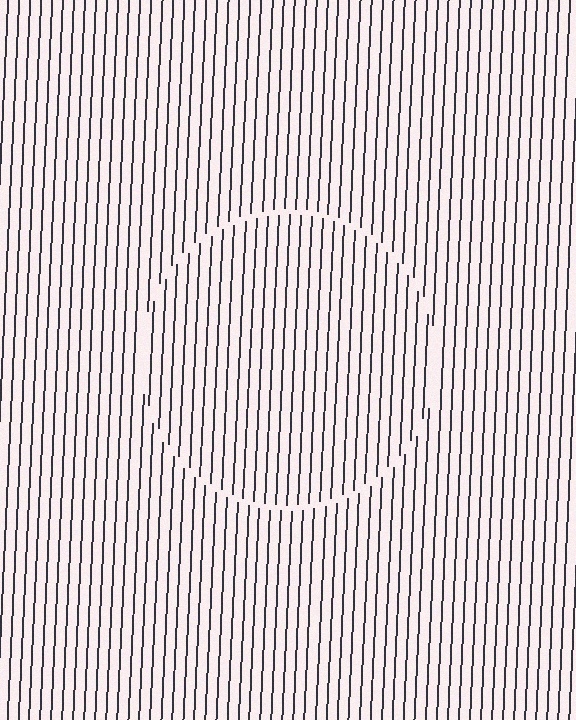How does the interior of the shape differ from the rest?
The interior of the shape contains the same grating, shifted by half a period — the contour is defined by the phase discontinuity where line-ends from the inner and outer gratings abut.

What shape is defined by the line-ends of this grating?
An illusory circle. The interior of the shape contains the same grating, shifted by half a period — the contour is defined by the phase discontinuity where line-ends from the inner and outer gratings abut.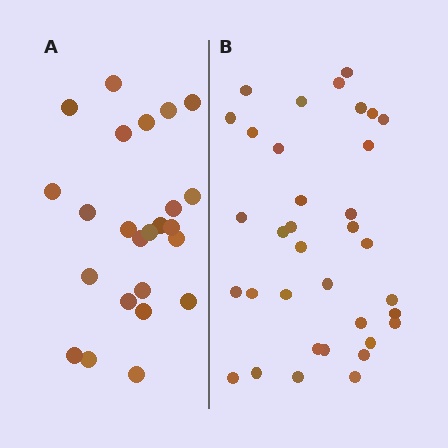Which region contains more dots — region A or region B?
Region B (the right region) has more dots.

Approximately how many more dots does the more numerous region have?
Region B has roughly 12 or so more dots than region A.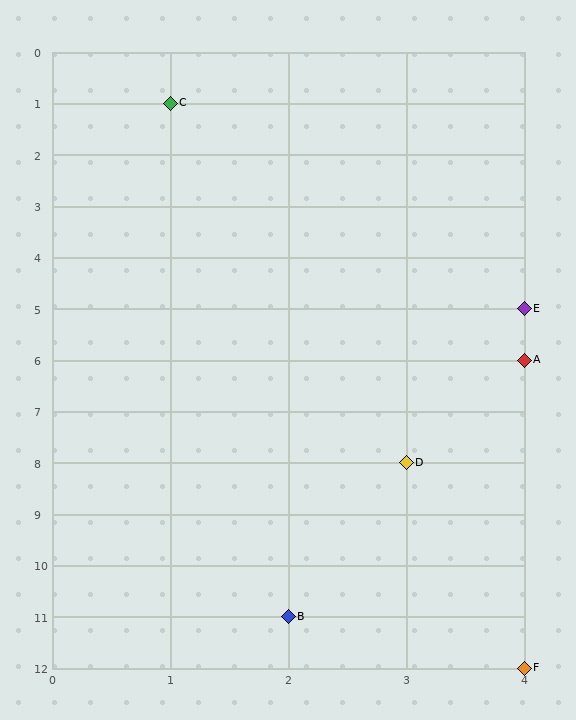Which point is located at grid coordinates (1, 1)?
Point C is at (1, 1).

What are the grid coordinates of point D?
Point D is at grid coordinates (3, 8).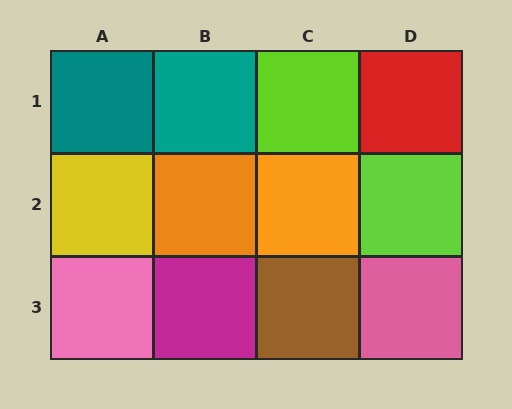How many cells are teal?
2 cells are teal.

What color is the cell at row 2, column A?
Yellow.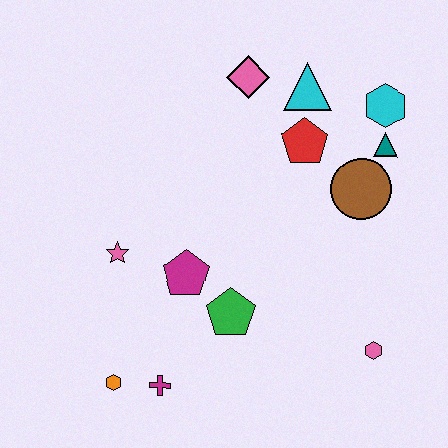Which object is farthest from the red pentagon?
The orange hexagon is farthest from the red pentagon.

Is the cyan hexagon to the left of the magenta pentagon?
No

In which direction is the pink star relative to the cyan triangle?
The pink star is to the left of the cyan triangle.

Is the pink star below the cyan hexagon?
Yes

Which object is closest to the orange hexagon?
The magenta cross is closest to the orange hexagon.